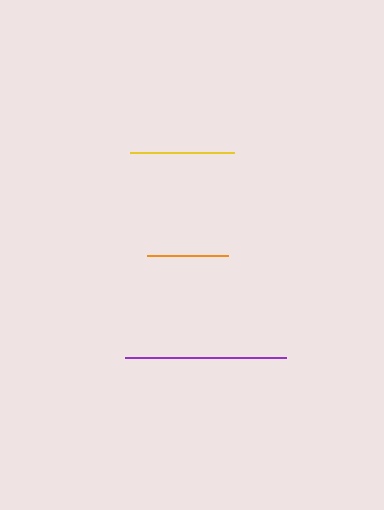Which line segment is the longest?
The purple line is the longest at approximately 161 pixels.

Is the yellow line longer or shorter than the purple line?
The purple line is longer than the yellow line.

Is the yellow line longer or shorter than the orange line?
The yellow line is longer than the orange line.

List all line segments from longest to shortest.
From longest to shortest: purple, yellow, orange.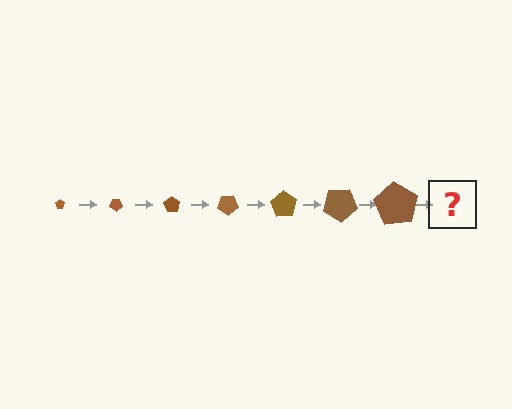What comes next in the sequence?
The next element should be a pentagon, larger than the previous one and rotated 245 degrees from the start.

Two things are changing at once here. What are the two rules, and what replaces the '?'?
The two rules are that the pentagon grows larger each step and it rotates 35 degrees each step. The '?' should be a pentagon, larger than the previous one and rotated 245 degrees from the start.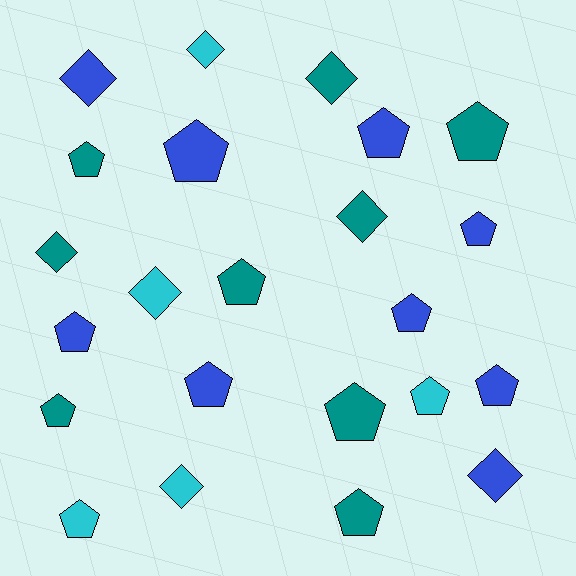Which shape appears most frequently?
Pentagon, with 15 objects.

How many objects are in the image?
There are 23 objects.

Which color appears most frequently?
Teal, with 9 objects.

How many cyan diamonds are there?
There are 3 cyan diamonds.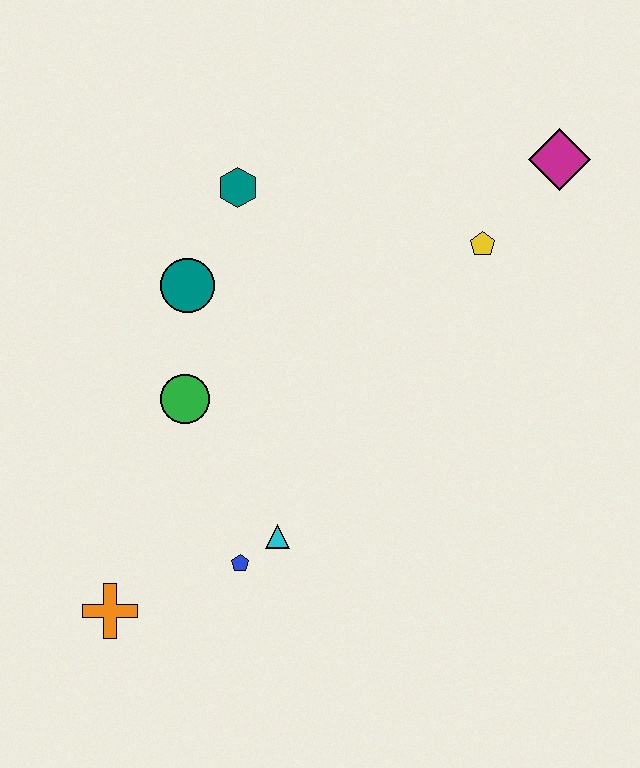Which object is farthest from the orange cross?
The magenta diamond is farthest from the orange cross.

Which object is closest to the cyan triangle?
The blue pentagon is closest to the cyan triangle.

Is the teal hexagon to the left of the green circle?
No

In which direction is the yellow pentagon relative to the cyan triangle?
The yellow pentagon is above the cyan triangle.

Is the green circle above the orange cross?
Yes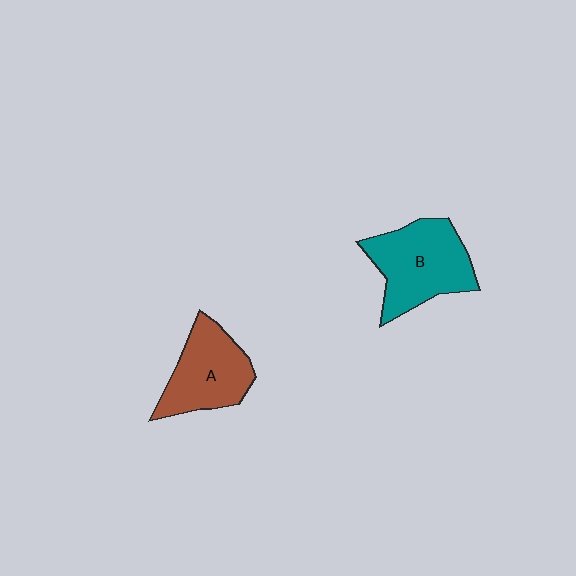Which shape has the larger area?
Shape B (teal).